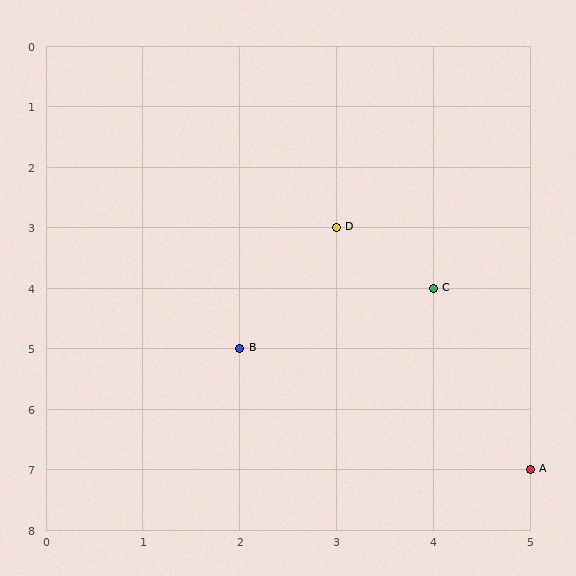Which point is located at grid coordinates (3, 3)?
Point D is at (3, 3).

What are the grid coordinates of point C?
Point C is at grid coordinates (4, 4).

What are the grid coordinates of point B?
Point B is at grid coordinates (2, 5).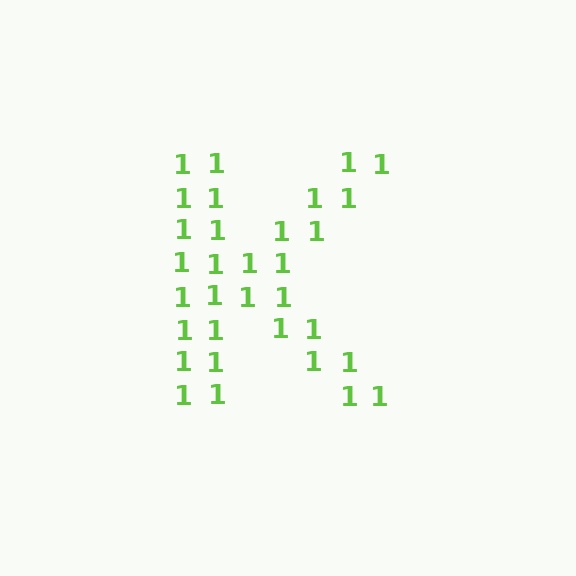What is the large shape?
The large shape is the letter K.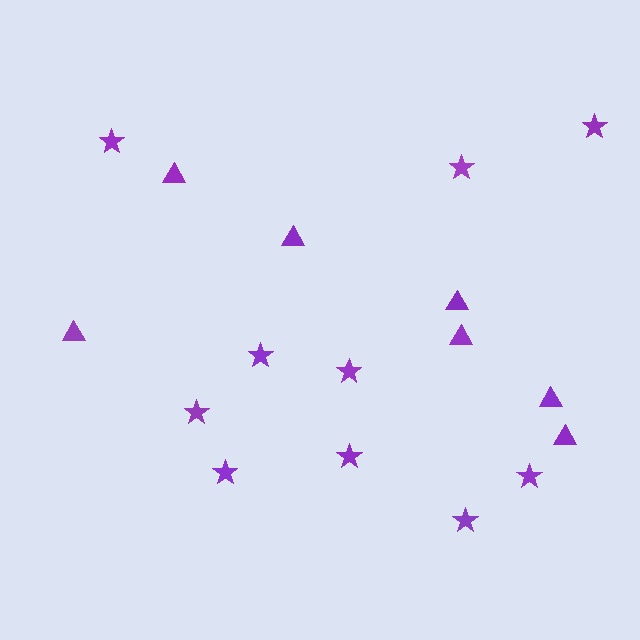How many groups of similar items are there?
There are 2 groups: one group of triangles (7) and one group of stars (10).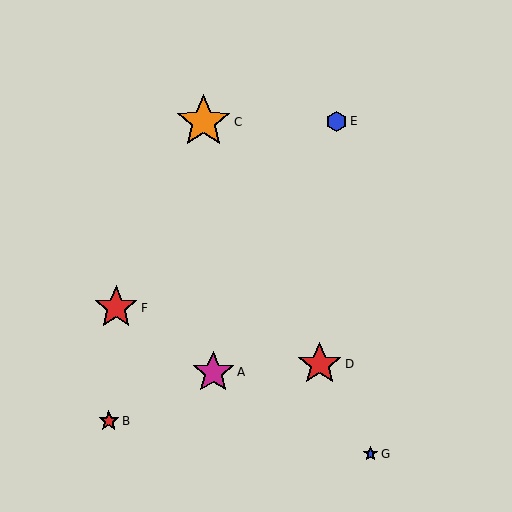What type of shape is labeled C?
Shape C is an orange star.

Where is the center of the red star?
The center of the red star is at (116, 308).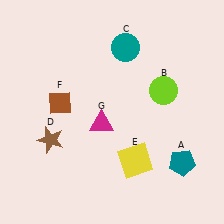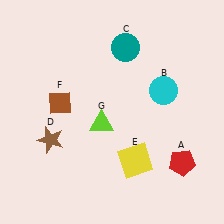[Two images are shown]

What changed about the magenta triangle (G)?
In Image 1, G is magenta. In Image 2, it changed to lime.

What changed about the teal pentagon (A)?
In Image 1, A is teal. In Image 2, it changed to red.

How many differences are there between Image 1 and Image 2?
There are 3 differences between the two images.